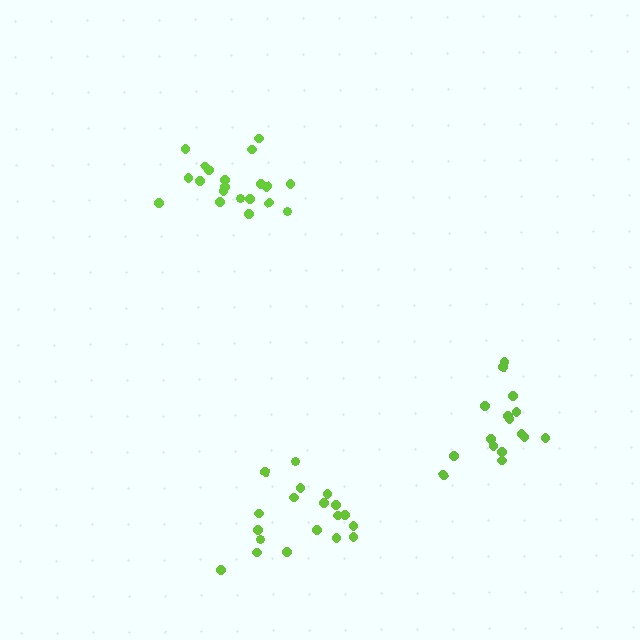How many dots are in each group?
Group 1: 16 dots, Group 2: 19 dots, Group 3: 20 dots (55 total).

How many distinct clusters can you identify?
There are 3 distinct clusters.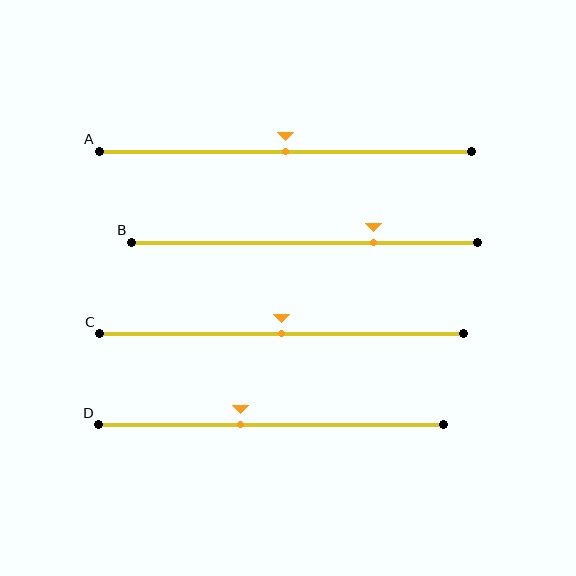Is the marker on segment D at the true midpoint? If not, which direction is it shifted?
No, the marker on segment D is shifted to the left by about 9% of the segment length.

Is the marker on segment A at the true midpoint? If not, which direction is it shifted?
Yes, the marker on segment A is at the true midpoint.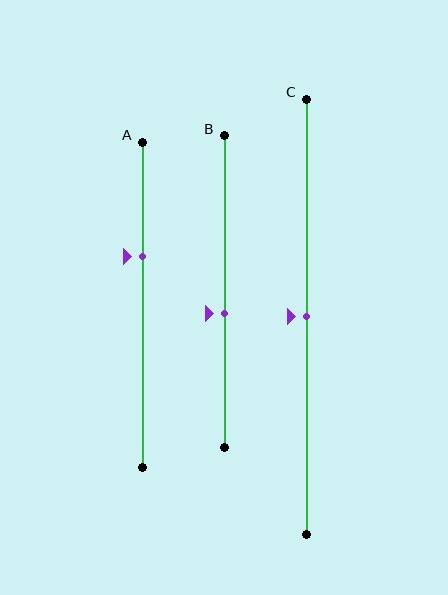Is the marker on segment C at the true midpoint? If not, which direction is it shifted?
Yes, the marker on segment C is at the true midpoint.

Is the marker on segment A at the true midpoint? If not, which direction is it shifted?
No, the marker on segment A is shifted upward by about 15% of the segment length.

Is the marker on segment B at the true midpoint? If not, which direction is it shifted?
No, the marker on segment B is shifted downward by about 7% of the segment length.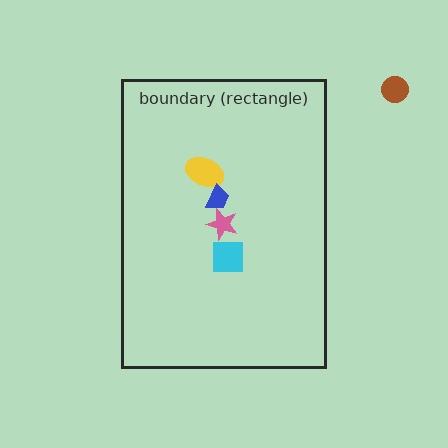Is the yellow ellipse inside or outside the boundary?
Inside.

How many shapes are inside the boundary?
4 inside, 1 outside.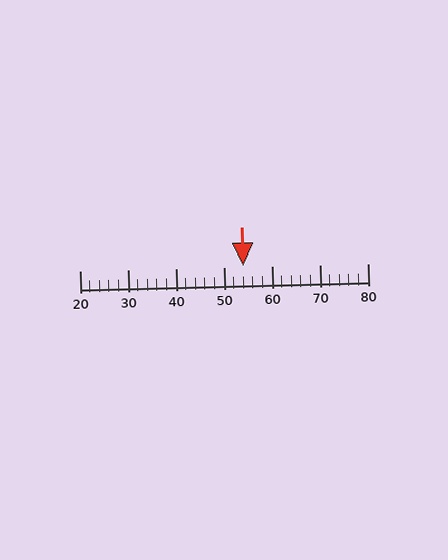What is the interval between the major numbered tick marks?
The major tick marks are spaced 10 units apart.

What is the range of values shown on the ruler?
The ruler shows values from 20 to 80.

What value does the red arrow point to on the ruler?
The red arrow points to approximately 54.